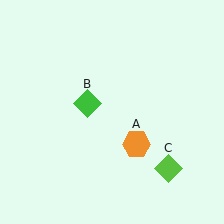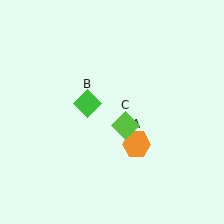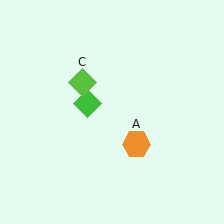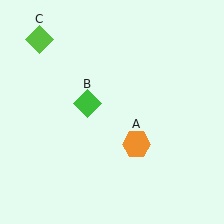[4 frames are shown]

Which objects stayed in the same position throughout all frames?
Orange hexagon (object A) and green diamond (object B) remained stationary.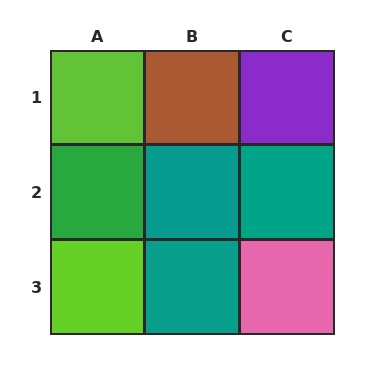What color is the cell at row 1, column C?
Purple.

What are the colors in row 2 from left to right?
Green, teal, teal.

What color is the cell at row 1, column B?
Brown.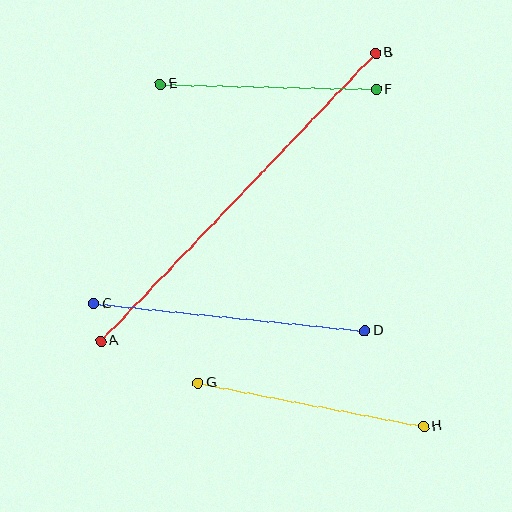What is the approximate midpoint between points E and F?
The midpoint is at approximately (268, 87) pixels.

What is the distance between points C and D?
The distance is approximately 273 pixels.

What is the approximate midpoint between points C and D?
The midpoint is at approximately (229, 317) pixels.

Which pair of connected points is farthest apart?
Points A and B are farthest apart.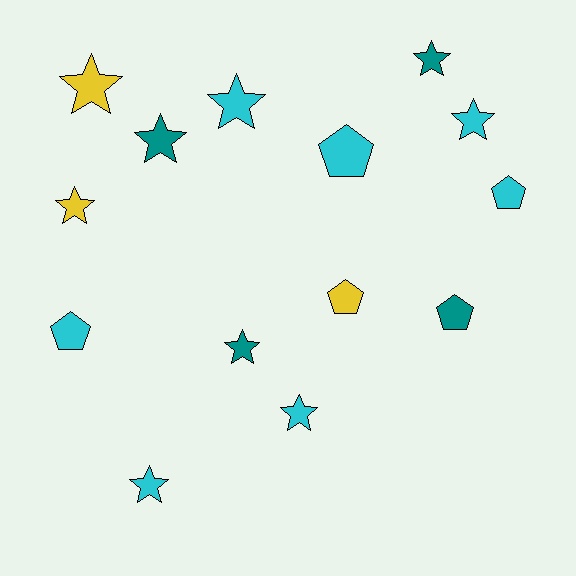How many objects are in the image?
There are 14 objects.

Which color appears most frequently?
Cyan, with 7 objects.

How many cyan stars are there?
There are 4 cyan stars.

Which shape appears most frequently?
Star, with 9 objects.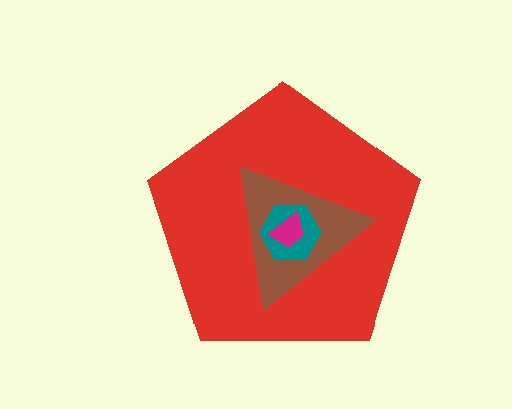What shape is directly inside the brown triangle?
The teal hexagon.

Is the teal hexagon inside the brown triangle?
Yes.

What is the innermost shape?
The magenta trapezoid.